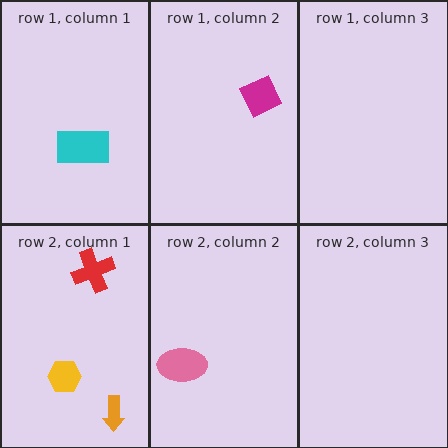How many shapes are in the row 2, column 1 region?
3.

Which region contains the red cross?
The row 2, column 1 region.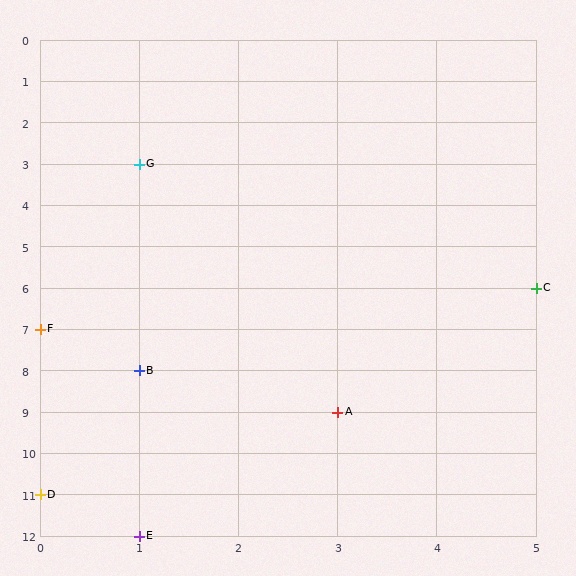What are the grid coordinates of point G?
Point G is at grid coordinates (1, 3).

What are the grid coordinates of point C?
Point C is at grid coordinates (5, 6).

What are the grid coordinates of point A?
Point A is at grid coordinates (3, 9).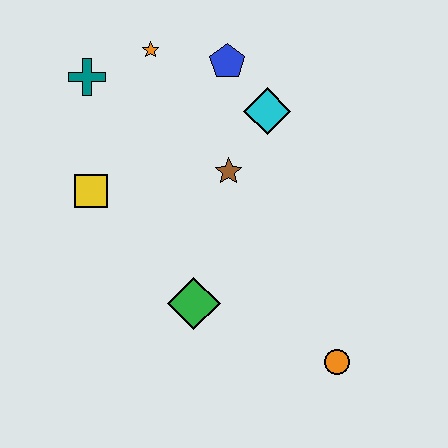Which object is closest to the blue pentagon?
The cyan diamond is closest to the blue pentagon.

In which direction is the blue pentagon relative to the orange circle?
The blue pentagon is above the orange circle.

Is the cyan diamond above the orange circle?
Yes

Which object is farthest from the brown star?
The orange circle is farthest from the brown star.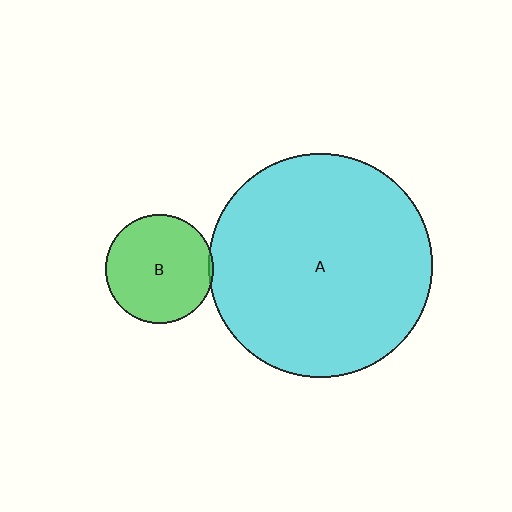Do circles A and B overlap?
Yes.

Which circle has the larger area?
Circle A (cyan).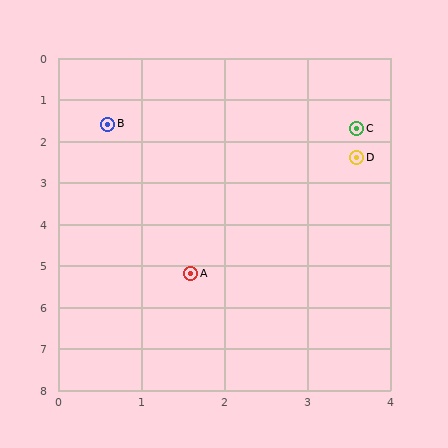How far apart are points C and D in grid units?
Points C and D are about 0.7 grid units apart.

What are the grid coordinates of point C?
Point C is at approximately (3.6, 1.7).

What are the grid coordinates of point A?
Point A is at approximately (1.6, 5.2).